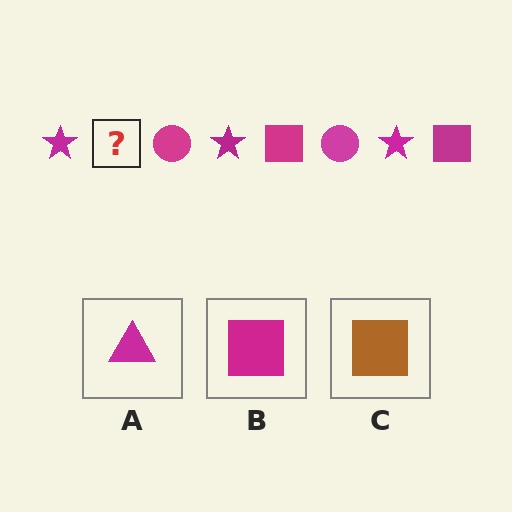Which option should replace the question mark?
Option B.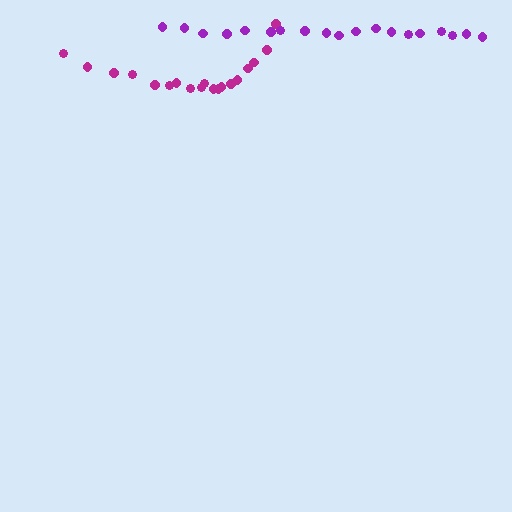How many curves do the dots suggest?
There are 2 distinct paths.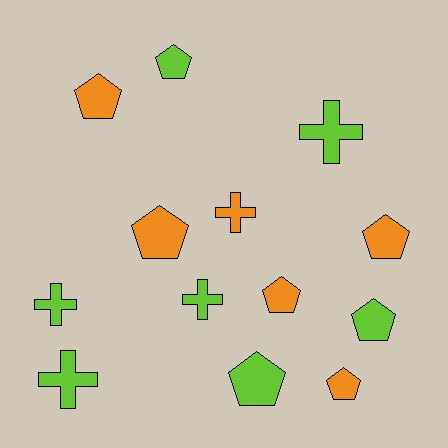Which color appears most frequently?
Lime, with 7 objects.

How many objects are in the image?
There are 13 objects.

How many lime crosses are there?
There are 4 lime crosses.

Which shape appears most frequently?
Pentagon, with 8 objects.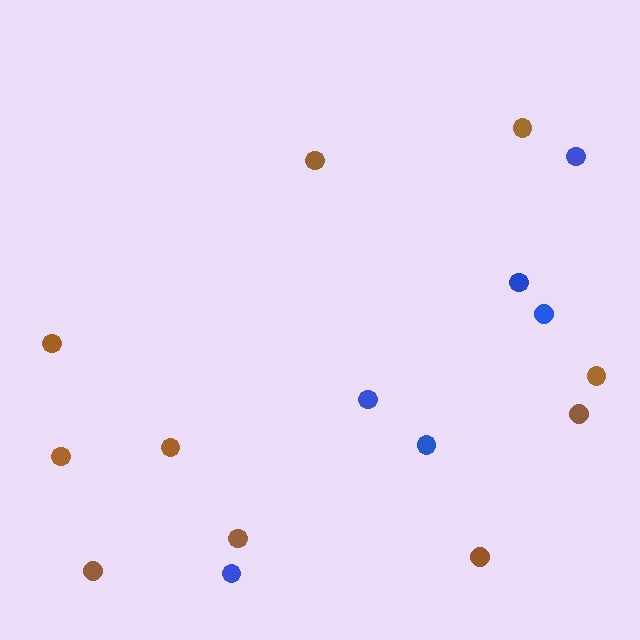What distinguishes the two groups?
There are 2 groups: one group of blue circles (6) and one group of brown circles (10).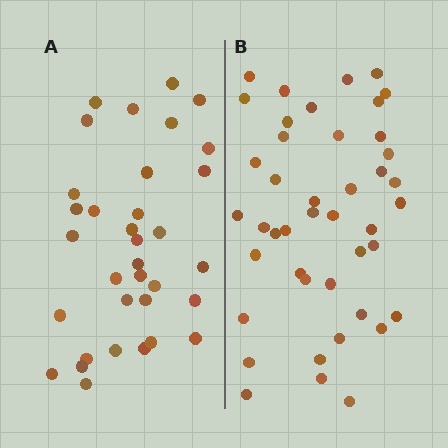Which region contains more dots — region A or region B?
Region B (the right region) has more dots.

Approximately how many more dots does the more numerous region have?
Region B has roughly 8 or so more dots than region A.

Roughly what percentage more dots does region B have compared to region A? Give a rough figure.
About 25% more.